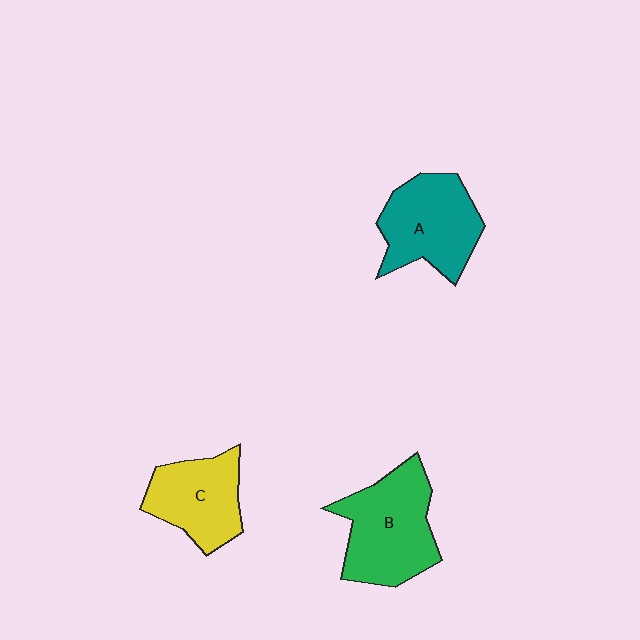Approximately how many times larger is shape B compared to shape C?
Approximately 1.3 times.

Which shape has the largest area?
Shape B (green).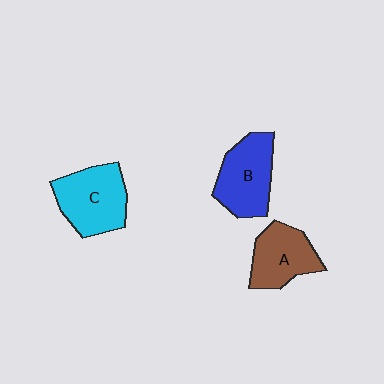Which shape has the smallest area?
Shape A (brown).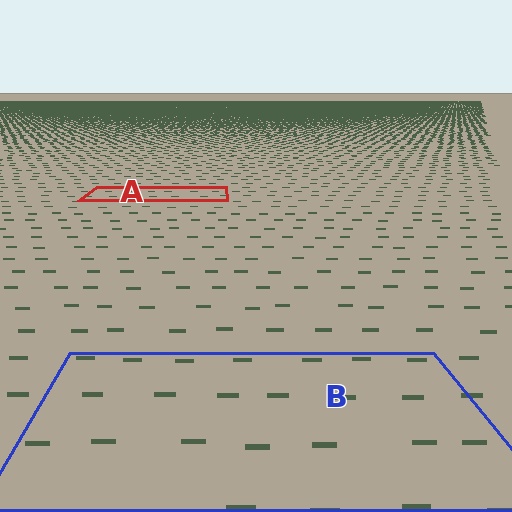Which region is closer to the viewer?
Region B is closer. The texture elements there are larger and more spread out.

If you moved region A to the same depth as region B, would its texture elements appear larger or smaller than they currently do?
They would appear larger. At a closer depth, the same texture elements are projected at a bigger on-screen size.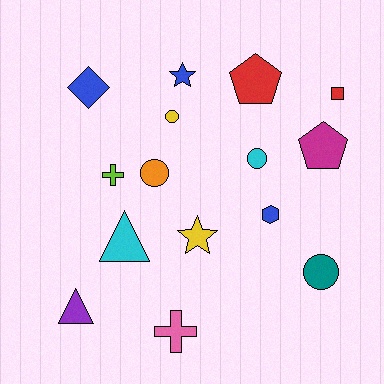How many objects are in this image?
There are 15 objects.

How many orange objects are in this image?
There is 1 orange object.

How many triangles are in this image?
There are 2 triangles.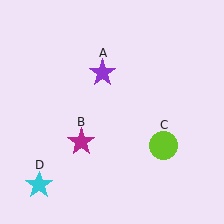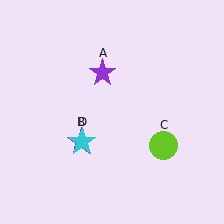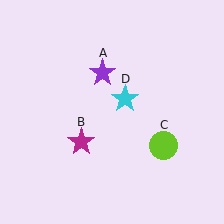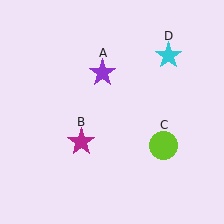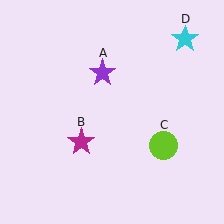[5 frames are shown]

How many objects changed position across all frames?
1 object changed position: cyan star (object D).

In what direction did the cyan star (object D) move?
The cyan star (object D) moved up and to the right.